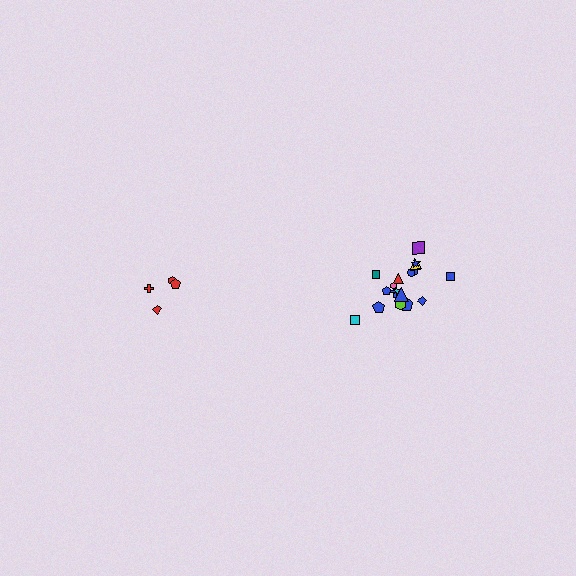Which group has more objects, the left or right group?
The right group.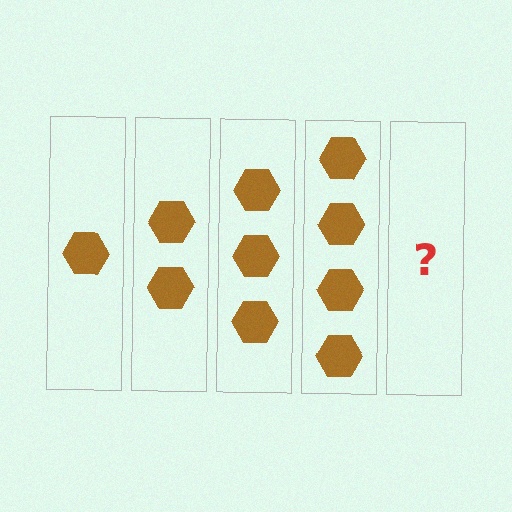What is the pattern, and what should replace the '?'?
The pattern is that each step adds one more hexagon. The '?' should be 5 hexagons.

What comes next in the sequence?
The next element should be 5 hexagons.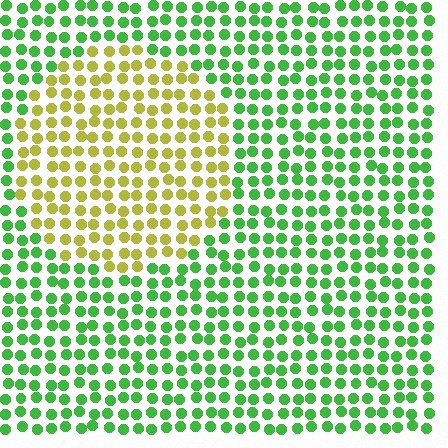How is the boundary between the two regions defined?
The boundary is defined purely by a slight shift in hue (about 57 degrees). Spacing, size, and orientation are identical on both sides.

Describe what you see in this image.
The image is filled with small green elements in a uniform arrangement. A circle-shaped region is visible where the elements are tinted to a slightly different hue, forming a subtle color boundary.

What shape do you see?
I see a circle.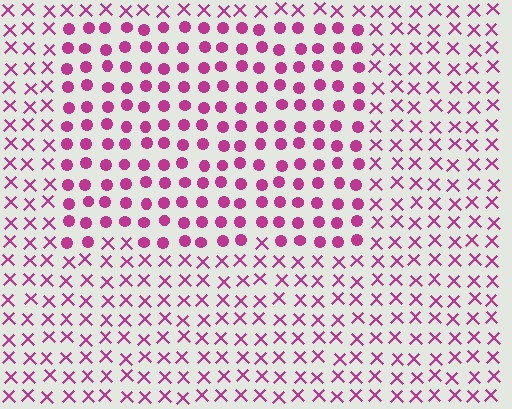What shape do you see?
I see a rectangle.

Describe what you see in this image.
The image is filled with small magenta elements arranged in a uniform grid. A rectangle-shaped region contains circles, while the surrounding area contains X marks. The boundary is defined purely by the change in element shape.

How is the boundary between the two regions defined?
The boundary is defined by a change in element shape: circles inside vs. X marks outside. All elements share the same color and spacing.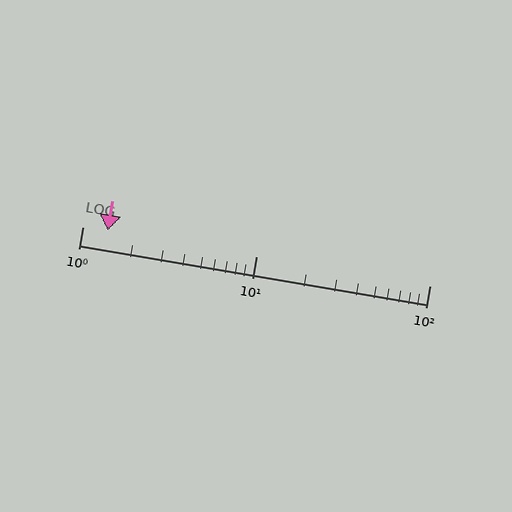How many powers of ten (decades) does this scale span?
The scale spans 2 decades, from 1 to 100.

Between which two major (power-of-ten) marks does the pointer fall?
The pointer is between 1 and 10.